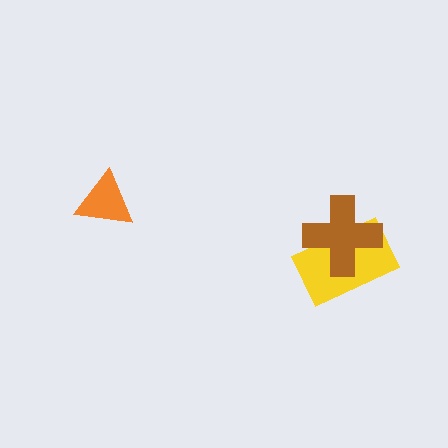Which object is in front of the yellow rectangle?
The brown cross is in front of the yellow rectangle.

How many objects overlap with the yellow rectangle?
1 object overlaps with the yellow rectangle.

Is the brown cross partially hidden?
No, no other shape covers it.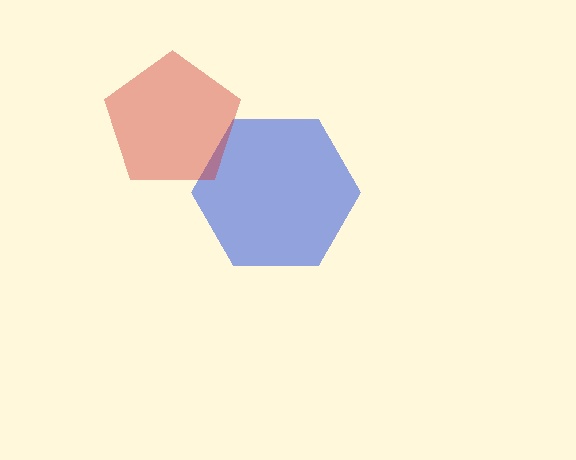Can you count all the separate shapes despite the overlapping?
Yes, there are 2 separate shapes.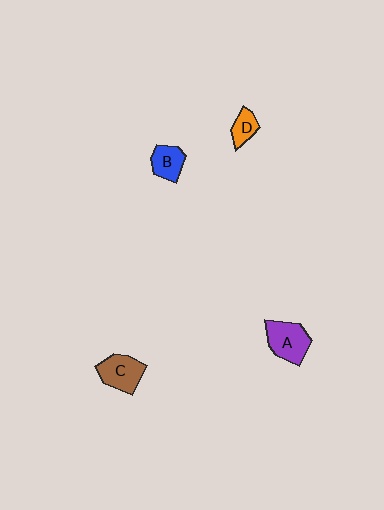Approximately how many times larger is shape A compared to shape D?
Approximately 2.0 times.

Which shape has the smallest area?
Shape D (orange).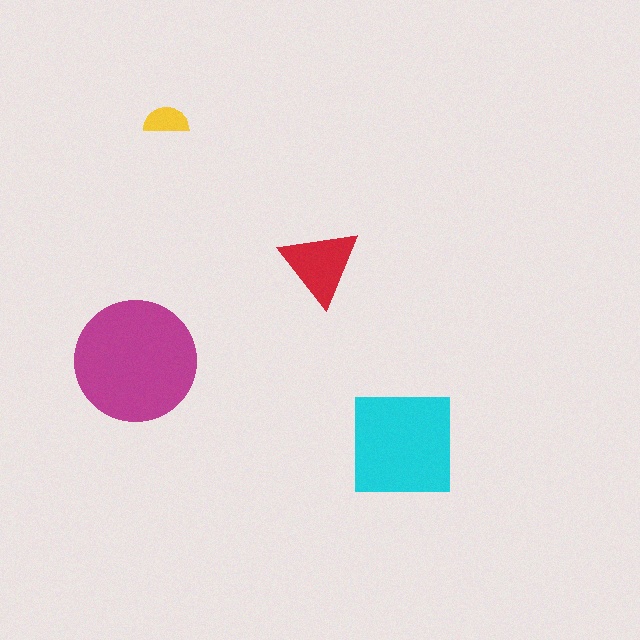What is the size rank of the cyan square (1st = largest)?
2nd.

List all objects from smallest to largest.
The yellow semicircle, the red triangle, the cyan square, the magenta circle.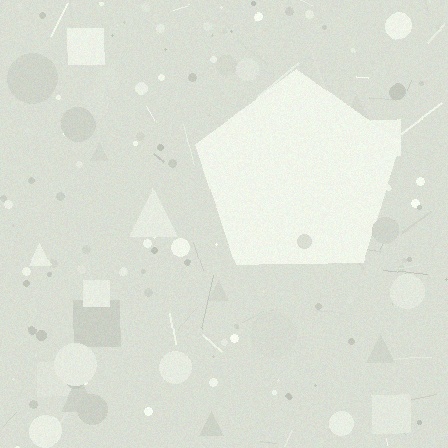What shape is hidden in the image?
A pentagon is hidden in the image.